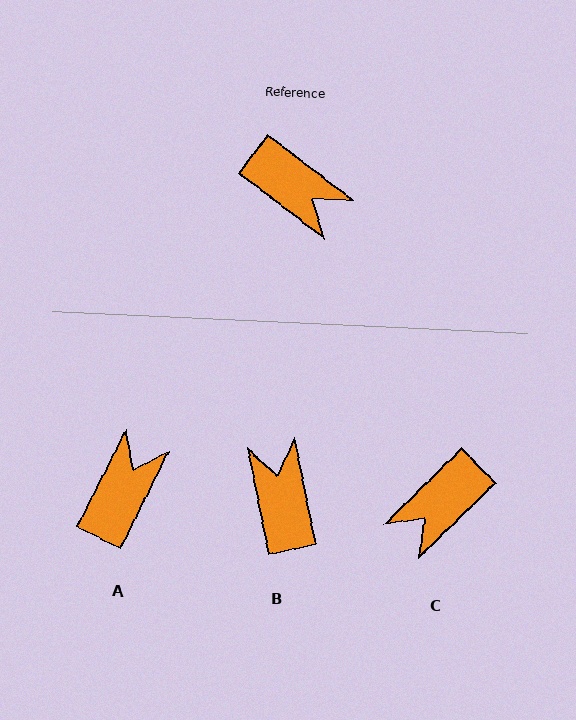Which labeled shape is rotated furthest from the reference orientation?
B, about 139 degrees away.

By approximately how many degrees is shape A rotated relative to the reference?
Approximately 101 degrees counter-clockwise.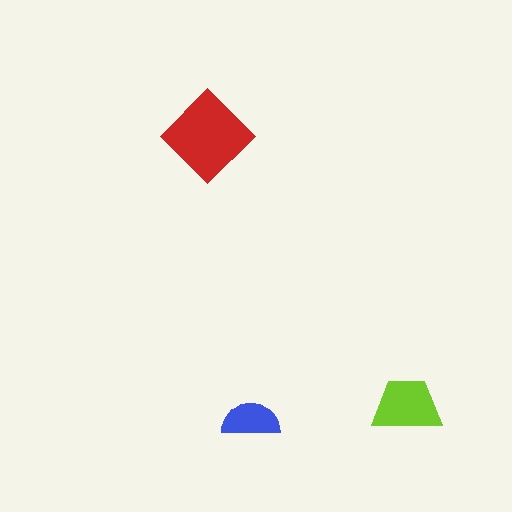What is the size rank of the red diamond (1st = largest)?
1st.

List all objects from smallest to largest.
The blue semicircle, the lime trapezoid, the red diamond.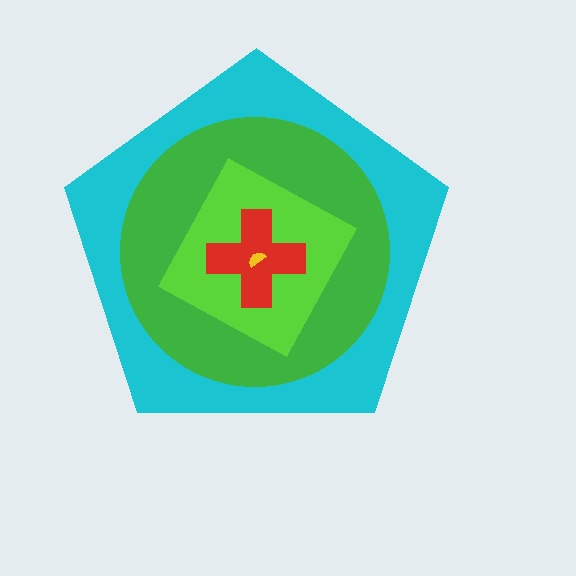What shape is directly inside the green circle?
The lime diamond.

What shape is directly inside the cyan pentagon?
The green circle.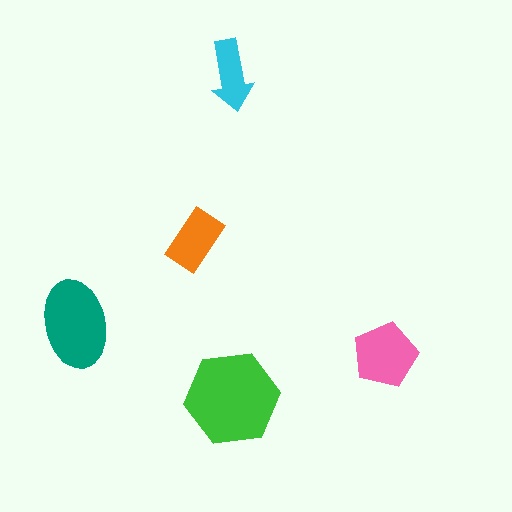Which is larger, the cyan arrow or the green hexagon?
The green hexagon.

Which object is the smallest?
The cyan arrow.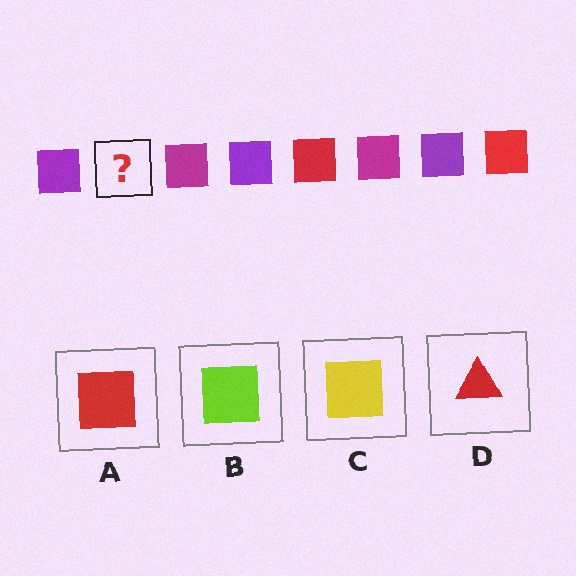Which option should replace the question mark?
Option A.